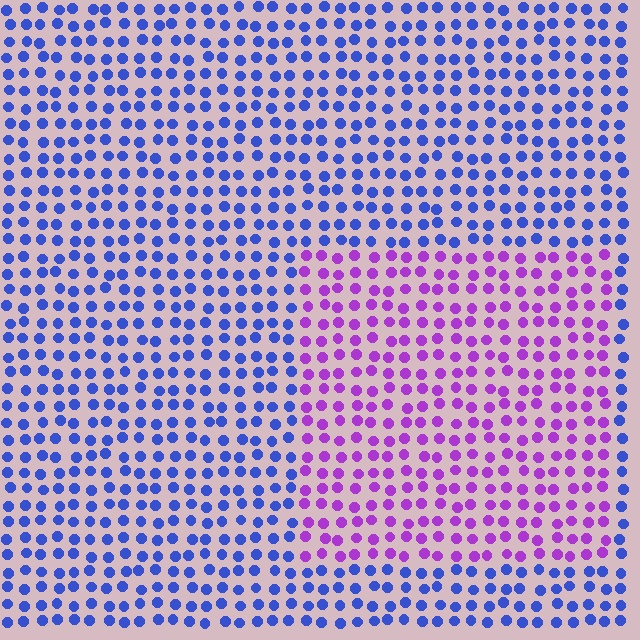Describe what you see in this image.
The image is filled with small blue elements in a uniform arrangement. A rectangle-shaped region is visible where the elements are tinted to a slightly different hue, forming a subtle color boundary.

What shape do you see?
I see a rectangle.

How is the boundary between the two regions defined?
The boundary is defined purely by a slight shift in hue (about 56 degrees). Spacing, size, and orientation are identical on both sides.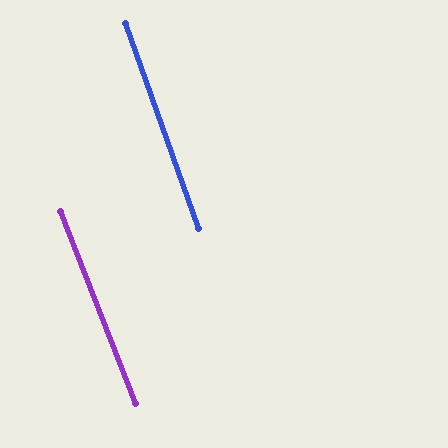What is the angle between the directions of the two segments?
Approximately 2 degrees.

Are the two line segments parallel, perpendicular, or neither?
Parallel — their directions differ by only 1.6°.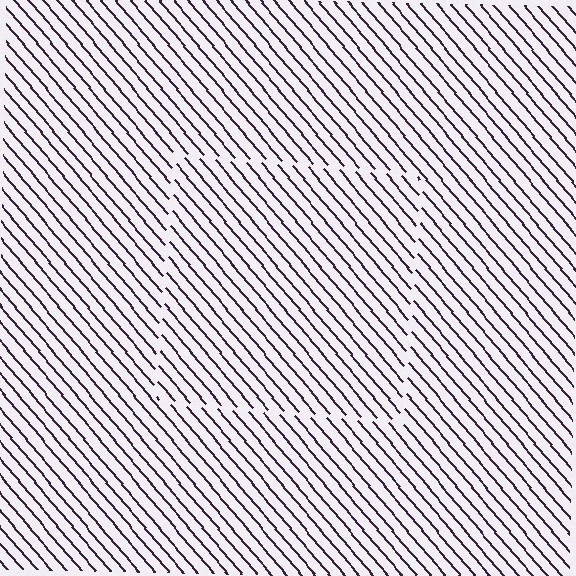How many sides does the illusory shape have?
4 sides — the line-ends trace a square.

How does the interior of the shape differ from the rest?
The interior of the shape contains the same grating, shifted by half a period — the contour is defined by the phase discontinuity where line-ends from the inner and outer gratings abut.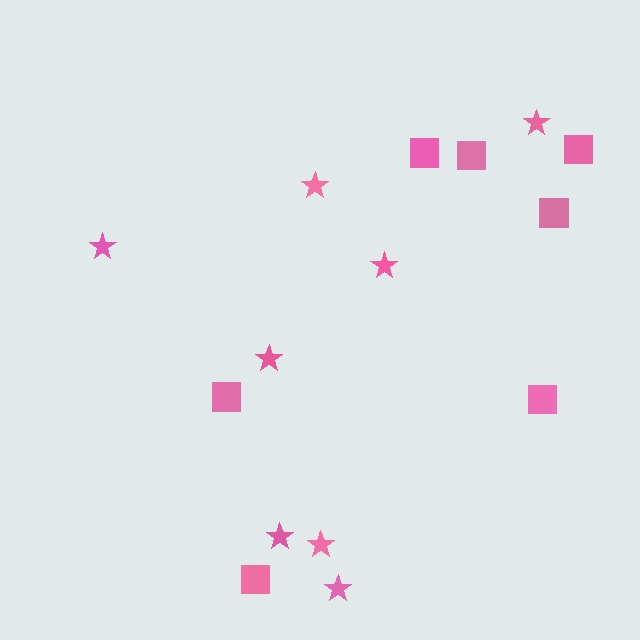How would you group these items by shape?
There are 2 groups: one group of stars (8) and one group of squares (7).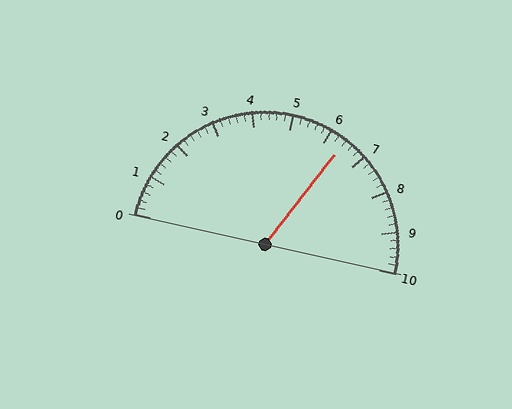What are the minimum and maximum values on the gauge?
The gauge ranges from 0 to 10.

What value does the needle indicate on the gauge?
The needle indicates approximately 6.4.